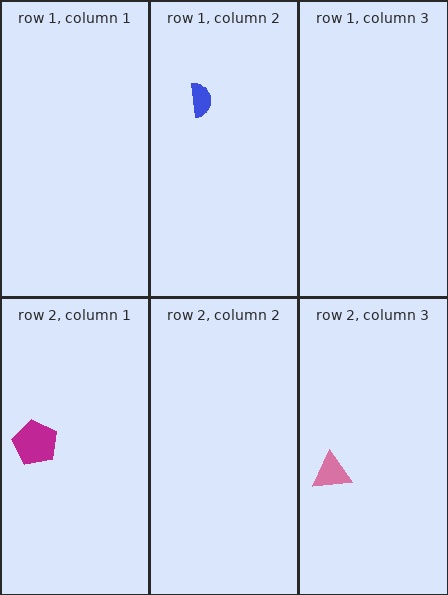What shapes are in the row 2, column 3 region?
The pink triangle.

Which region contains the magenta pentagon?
The row 2, column 1 region.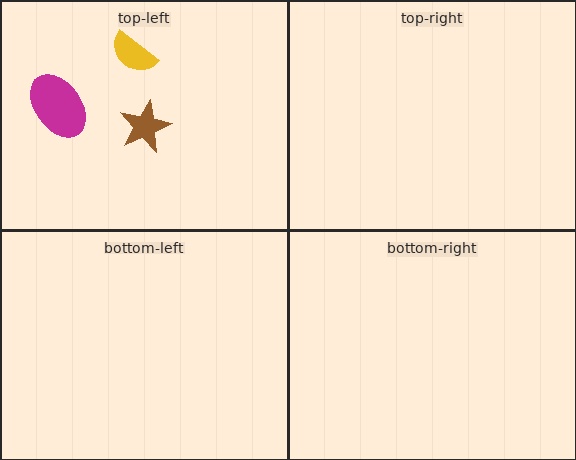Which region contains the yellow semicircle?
The top-left region.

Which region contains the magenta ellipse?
The top-left region.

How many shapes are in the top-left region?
3.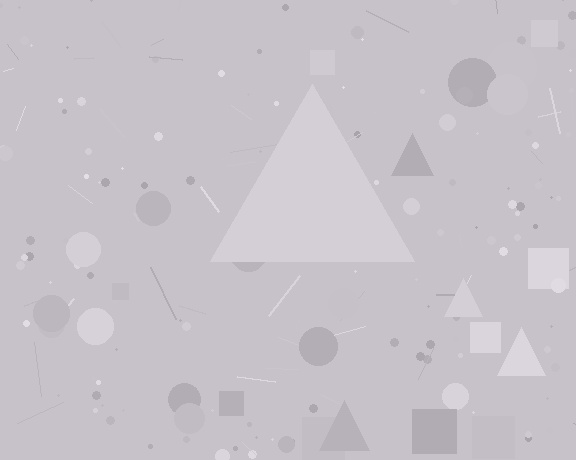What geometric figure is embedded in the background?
A triangle is embedded in the background.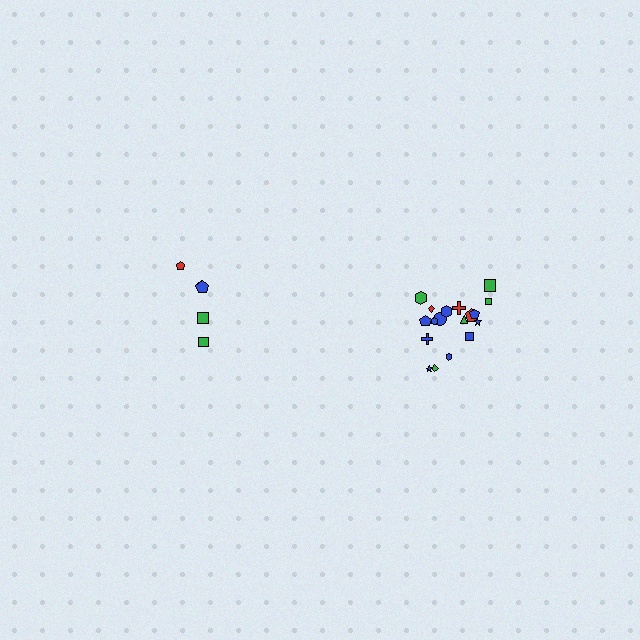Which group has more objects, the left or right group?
The right group.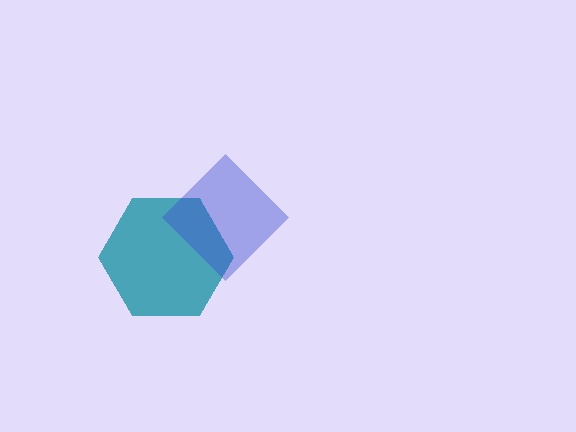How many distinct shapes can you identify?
There are 2 distinct shapes: a teal hexagon, a blue diamond.